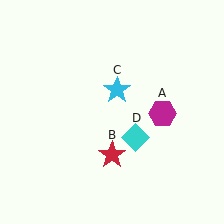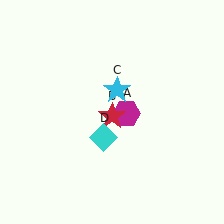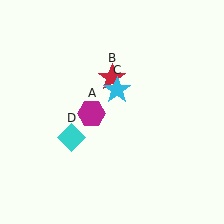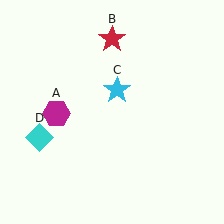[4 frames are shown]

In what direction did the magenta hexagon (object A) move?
The magenta hexagon (object A) moved left.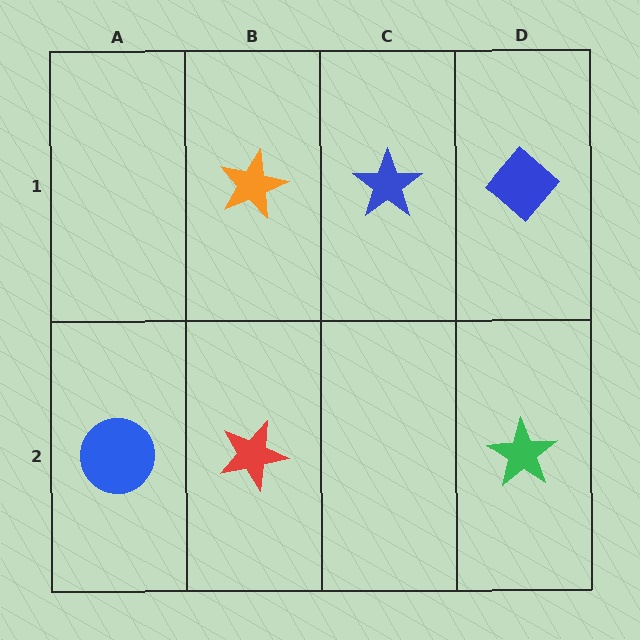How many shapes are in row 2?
3 shapes.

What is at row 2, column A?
A blue circle.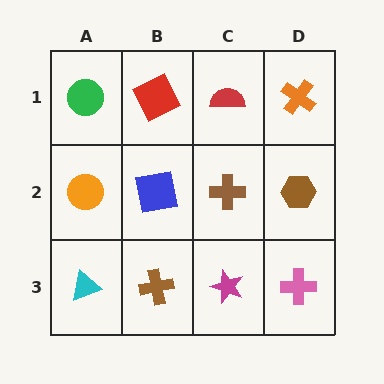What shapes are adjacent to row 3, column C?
A brown cross (row 2, column C), a brown cross (row 3, column B), a pink cross (row 3, column D).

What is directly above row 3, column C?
A brown cross.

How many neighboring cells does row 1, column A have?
2.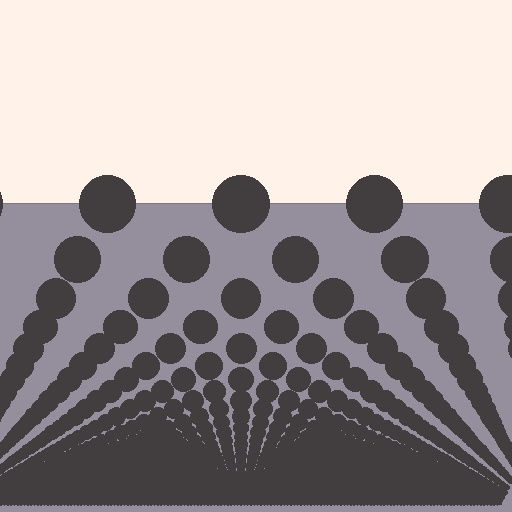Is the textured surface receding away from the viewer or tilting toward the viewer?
The surface appears to tilt toward the viewer. Texture elements get larger and sparser toward the top.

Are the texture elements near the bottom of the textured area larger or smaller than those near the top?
Smaller. The gradient is inverted — elements near the bottom are smaller and denser.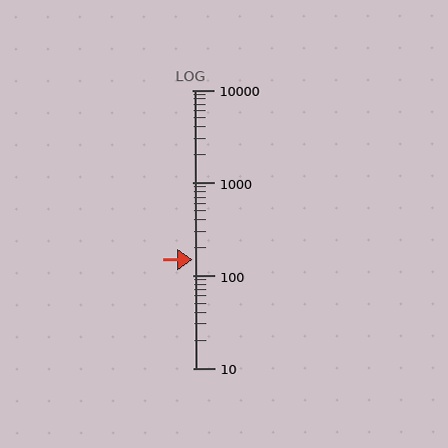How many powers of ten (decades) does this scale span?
The scale spans 3 decades, from 10 to 10000.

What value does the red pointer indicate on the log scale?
The pointer indicates approximately 150.